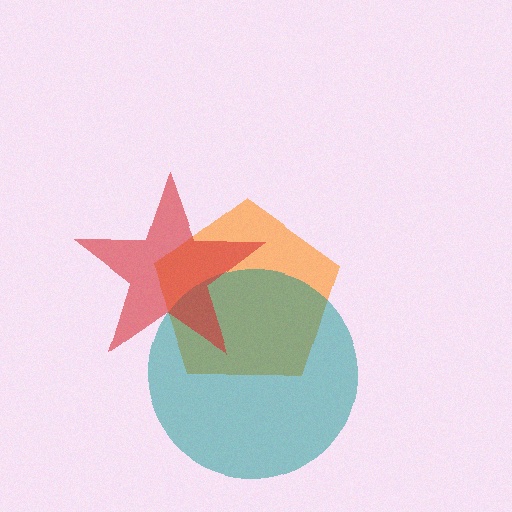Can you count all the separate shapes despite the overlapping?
Yes, there are 3 separate shapes.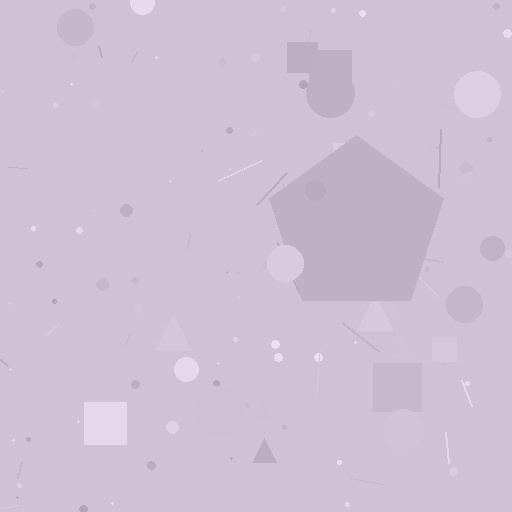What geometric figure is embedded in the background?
A pentagon is embedded in the background.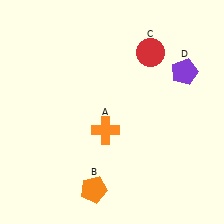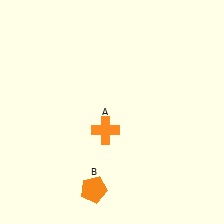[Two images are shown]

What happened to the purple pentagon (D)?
The purple pentagon (D) was removed in Image 2. It was in the top-right area of Image 1.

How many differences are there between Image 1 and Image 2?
There are 2 differences between the two images.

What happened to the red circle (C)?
The red circle (C) was removed in Image 2. It was in the top-right area of Image 1.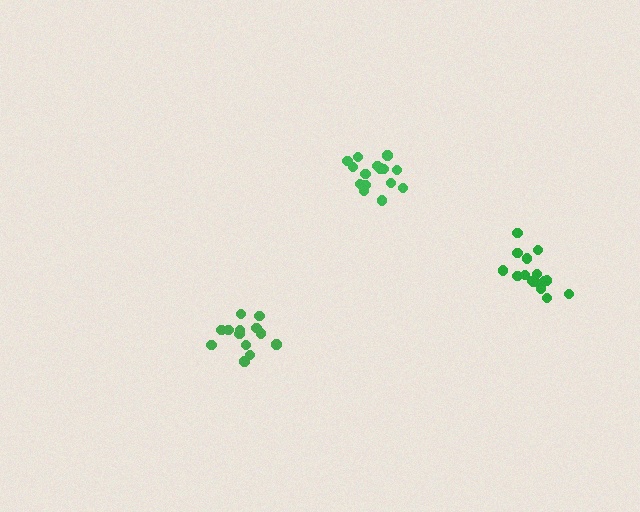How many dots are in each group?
Group 1: 15 dots, Group 2: 13 dots, Group 3: 15 dots (43 total).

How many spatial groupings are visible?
There are 3 spatial groupings.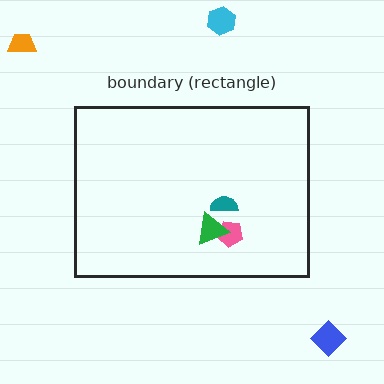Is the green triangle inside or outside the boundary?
Inside.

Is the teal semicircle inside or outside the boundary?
Inside.